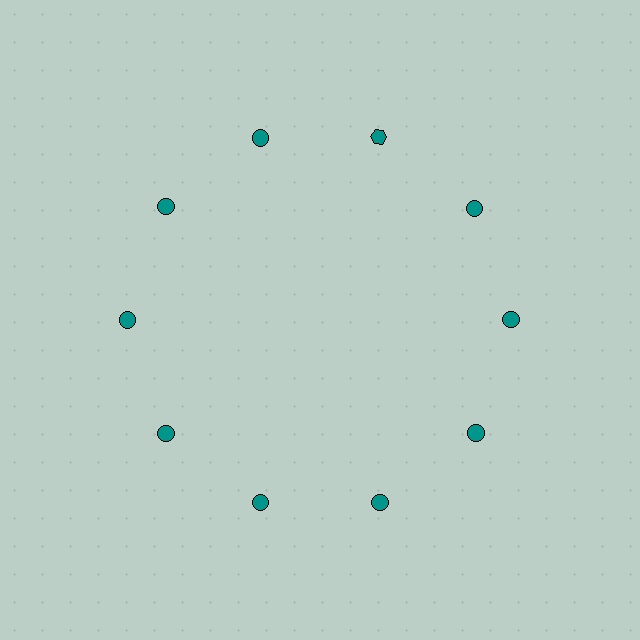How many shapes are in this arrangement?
There are 10 shapes arranged in a ring pattern.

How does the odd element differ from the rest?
It has a different shape: hexagon instead of circle.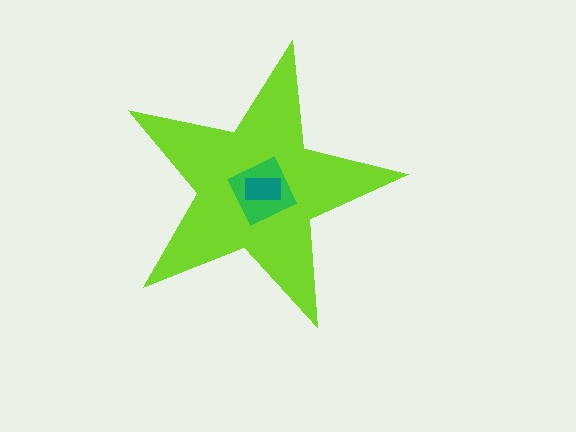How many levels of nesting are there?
3.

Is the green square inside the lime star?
Yes.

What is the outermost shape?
The lime star.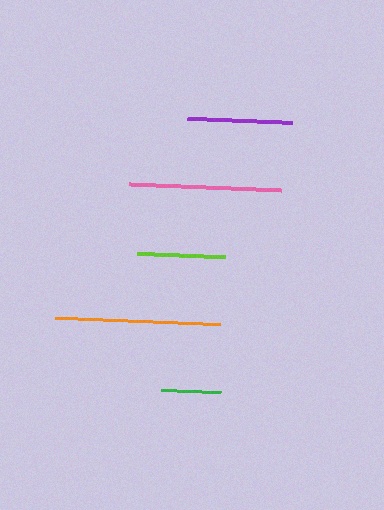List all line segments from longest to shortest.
From longest to shortest: orange, pink, purple, lime, green.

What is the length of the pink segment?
The pink segment is approximately 153 pixels long.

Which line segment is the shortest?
The green line is the shortest at approximately 60 pixels.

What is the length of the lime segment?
The lime segment is approximately 88 pixels long.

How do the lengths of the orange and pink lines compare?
The orange and pink lines are approximately the same length.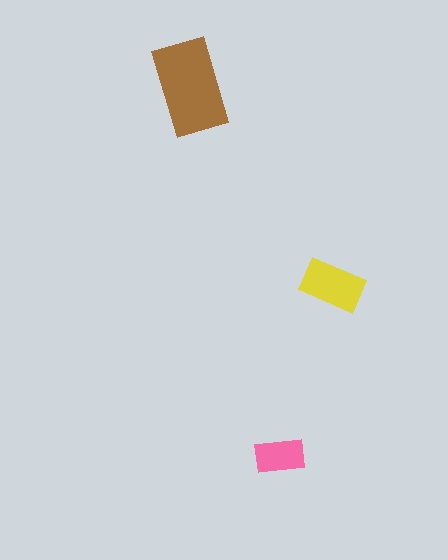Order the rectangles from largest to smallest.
the brown one, the yellow one, the pink one.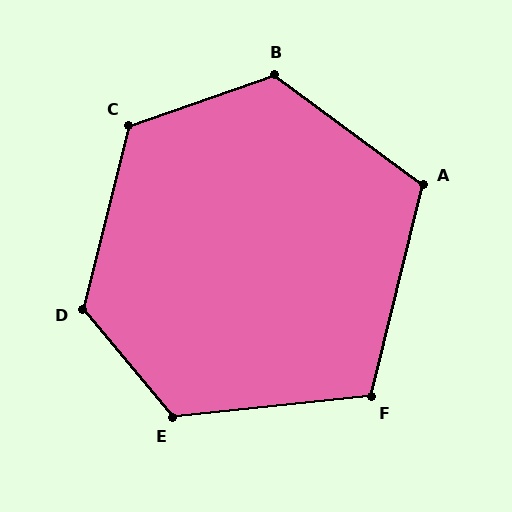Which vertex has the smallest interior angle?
F, at approximately 110 degrees.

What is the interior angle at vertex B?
Approximately 124 degrees (obtuse).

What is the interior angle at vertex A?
Approximately 112 degrees (obtuse).